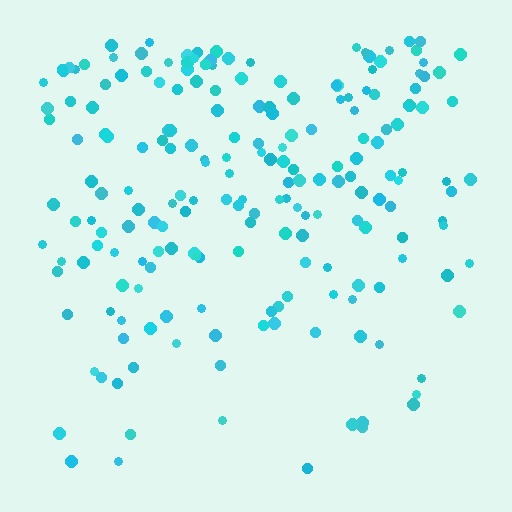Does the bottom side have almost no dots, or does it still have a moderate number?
Still a moderate number, just noticeably fewer than the top.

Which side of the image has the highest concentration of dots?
The top.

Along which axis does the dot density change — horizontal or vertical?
Vertical.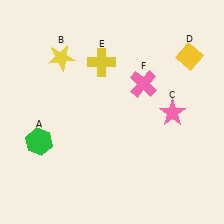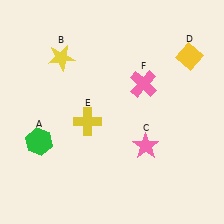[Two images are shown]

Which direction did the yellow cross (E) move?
The yellow cross (E) moved down.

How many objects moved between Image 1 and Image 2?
2 objects moved between the two images.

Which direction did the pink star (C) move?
The pink star (C) moved down.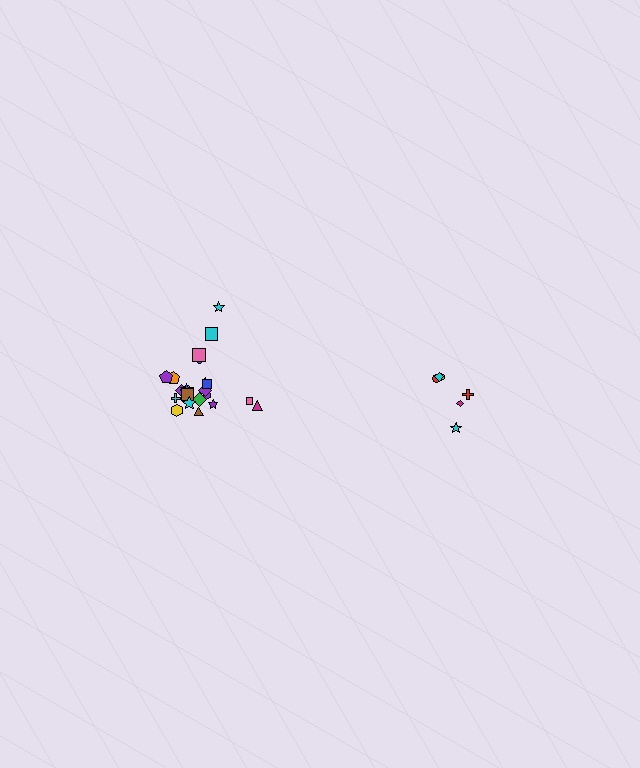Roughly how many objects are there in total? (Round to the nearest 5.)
Roughly 30 objects in total.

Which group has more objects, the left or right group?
The left group.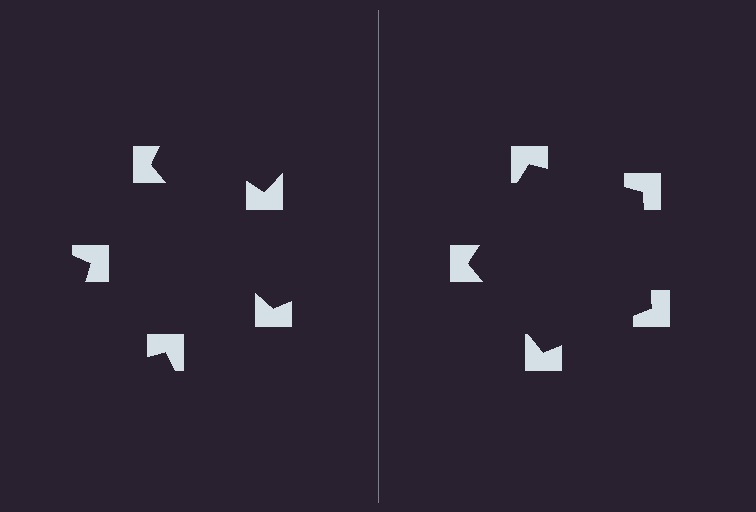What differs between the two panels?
The notched squares are positioned identically on both sides; only the wedge orientations differ. On the right they align to a pentagon; on the left they are misaligned.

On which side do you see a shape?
An illusory pentagon appears on the right side. On the left side the wedge cuts are rotated, so no coherent shape forms.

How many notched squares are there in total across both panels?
10 — 5 on each side.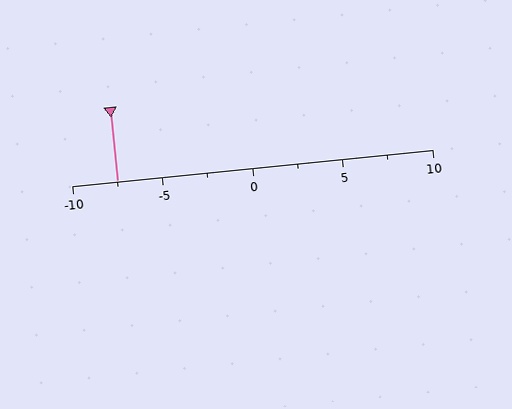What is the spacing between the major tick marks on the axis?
The major ticks are spaced 5 apart.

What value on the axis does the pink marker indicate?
The marker indicates approximately -7.5.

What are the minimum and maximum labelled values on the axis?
The axis runs from -10 to 10.